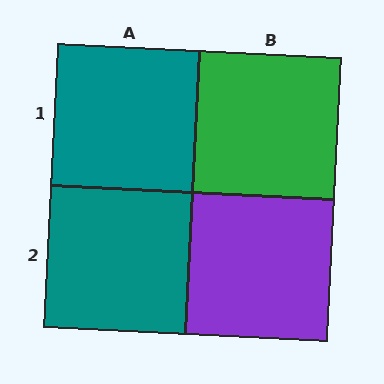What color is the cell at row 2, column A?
Teal.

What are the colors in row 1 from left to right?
Teal, green.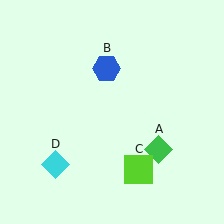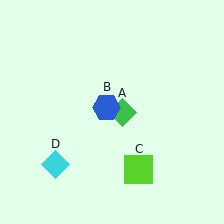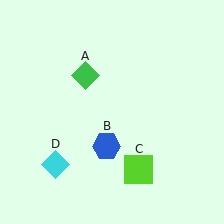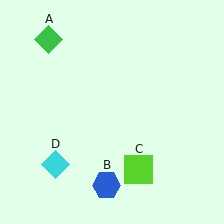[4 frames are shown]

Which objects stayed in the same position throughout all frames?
Lime square (object C) and cyan diamond (object D) remained stationary.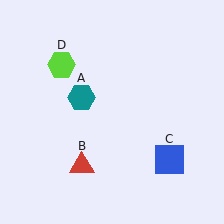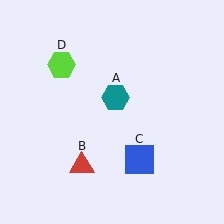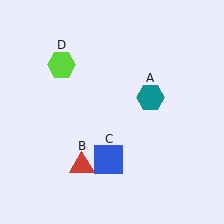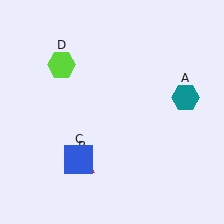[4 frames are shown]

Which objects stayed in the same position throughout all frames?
Red triangle (object B) and lime hexagon (object D) remained stationary.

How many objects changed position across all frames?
2 objects changed position: teal hexagon (object A), blue square (object C).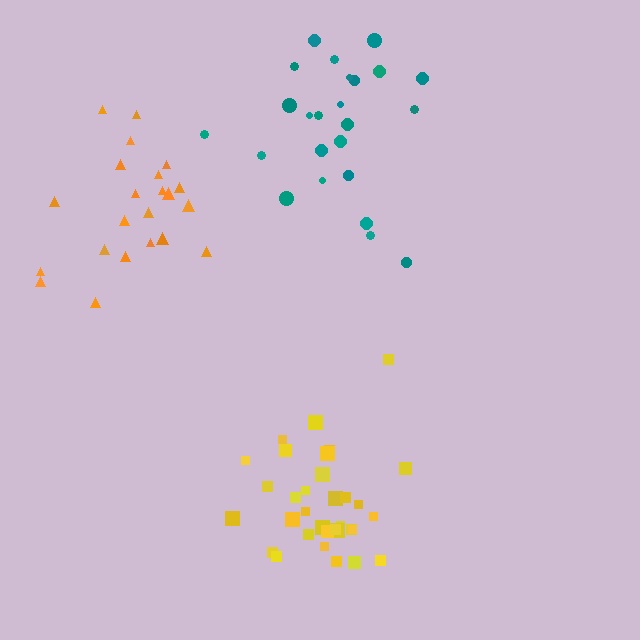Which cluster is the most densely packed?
Yellow.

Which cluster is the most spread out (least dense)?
Orange.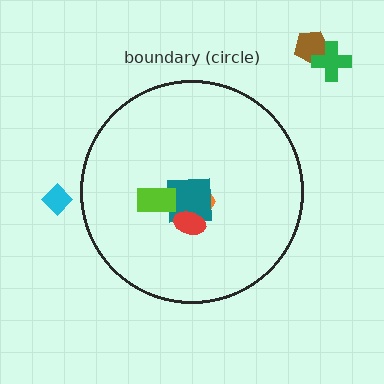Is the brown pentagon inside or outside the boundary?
Outside.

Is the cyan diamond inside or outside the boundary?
Outside.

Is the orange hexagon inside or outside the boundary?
Inside.